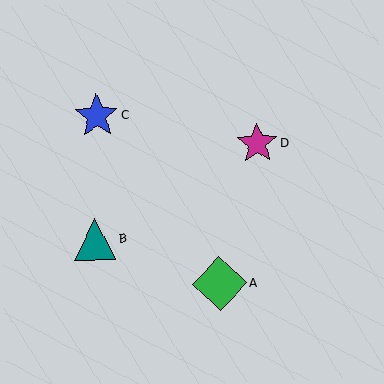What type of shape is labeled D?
Shape D is a magenta star.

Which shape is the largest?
The green diamond (labeled A) is the largest.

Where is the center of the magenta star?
The center of the magenta star is at (257, 143).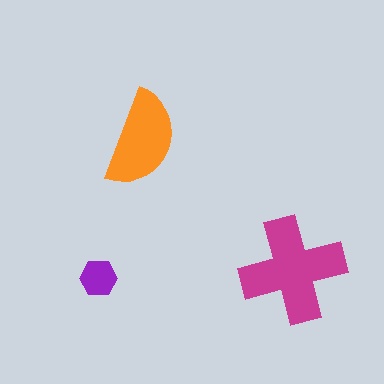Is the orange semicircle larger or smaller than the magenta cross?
Smaller.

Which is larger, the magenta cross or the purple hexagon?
The magenta cross.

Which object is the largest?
The magenta cross.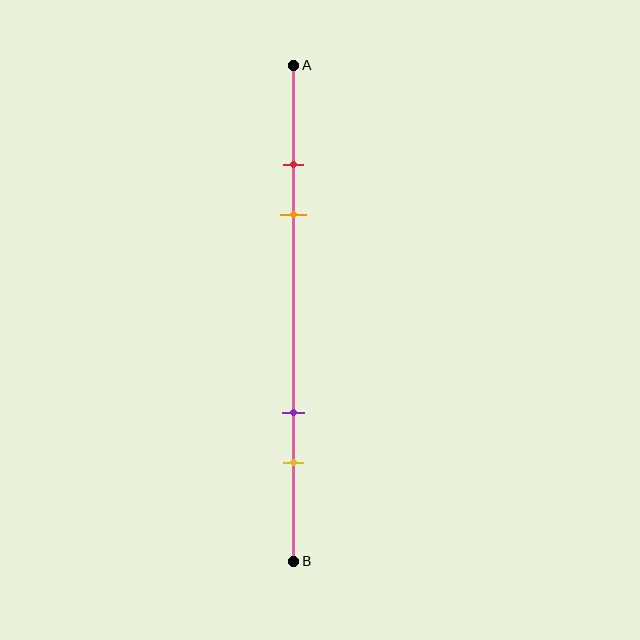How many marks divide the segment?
There are 4 marks dividing the segment.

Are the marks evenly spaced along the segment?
No, the marks are not evenly spaced.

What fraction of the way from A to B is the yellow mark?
The yellow mark is approximately 80% (0.8) of the way from A to B.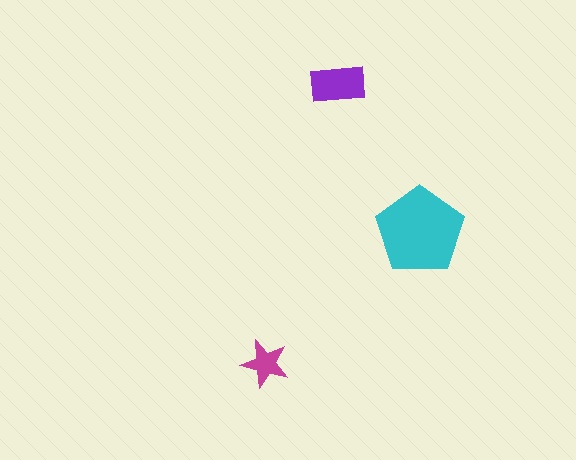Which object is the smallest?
The magenta star.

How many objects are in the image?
There are 3 objects in the image.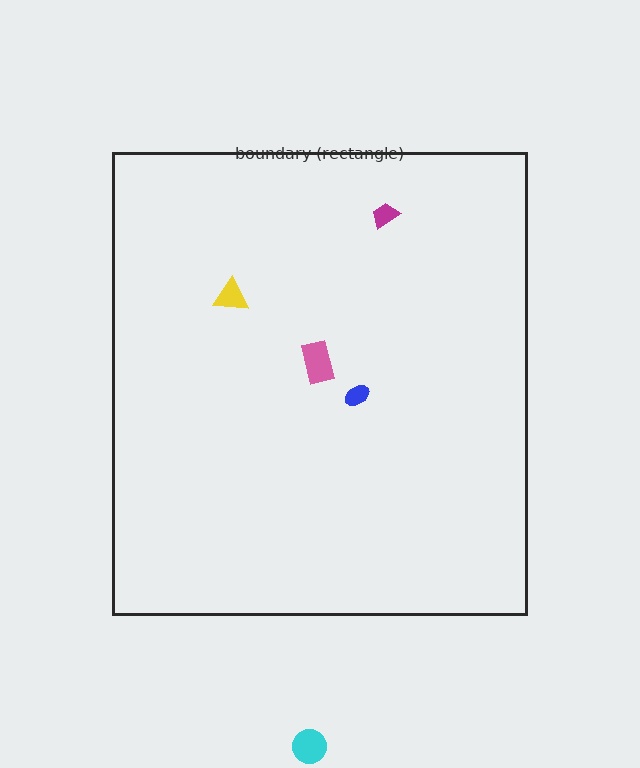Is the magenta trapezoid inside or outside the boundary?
Inside.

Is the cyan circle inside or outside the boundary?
Outside.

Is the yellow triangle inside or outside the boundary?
Inside.